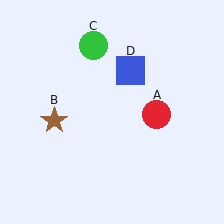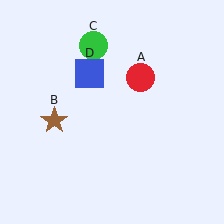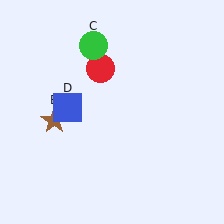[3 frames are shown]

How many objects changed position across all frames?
2 objects changed position: red circle (object A), blue square (object D).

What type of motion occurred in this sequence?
The red circle (object A), blue square (object D) rotated counterclockwise around the center of the scene.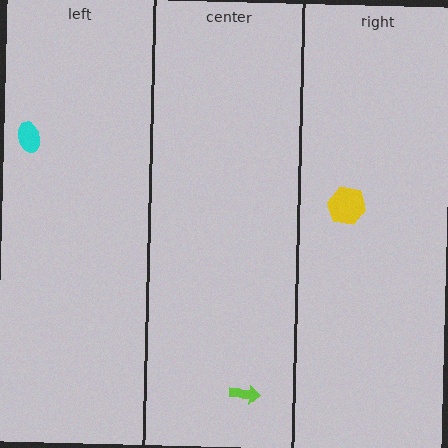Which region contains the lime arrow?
The center region.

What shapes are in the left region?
The cyan ellipse.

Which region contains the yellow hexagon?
The right region.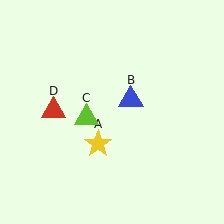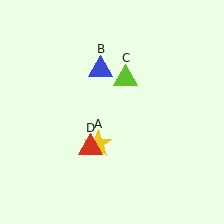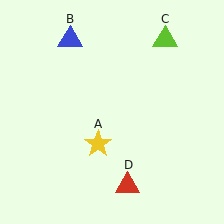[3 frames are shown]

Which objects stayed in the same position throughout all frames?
Yellow star (object A) remained stationary.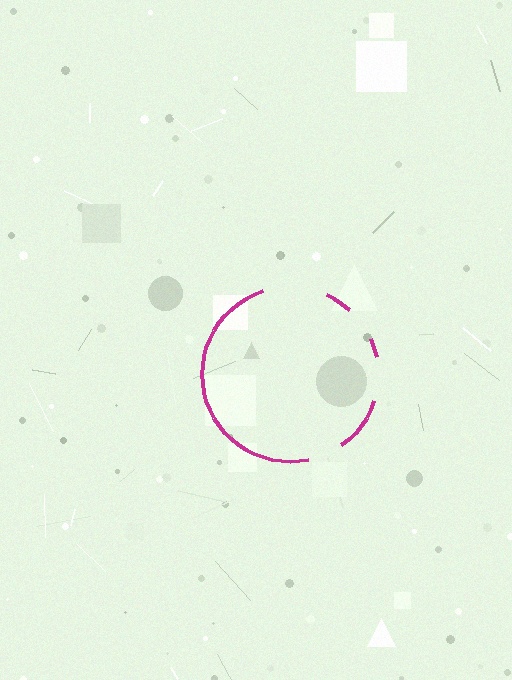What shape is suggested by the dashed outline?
The dashed outline suggests a circle.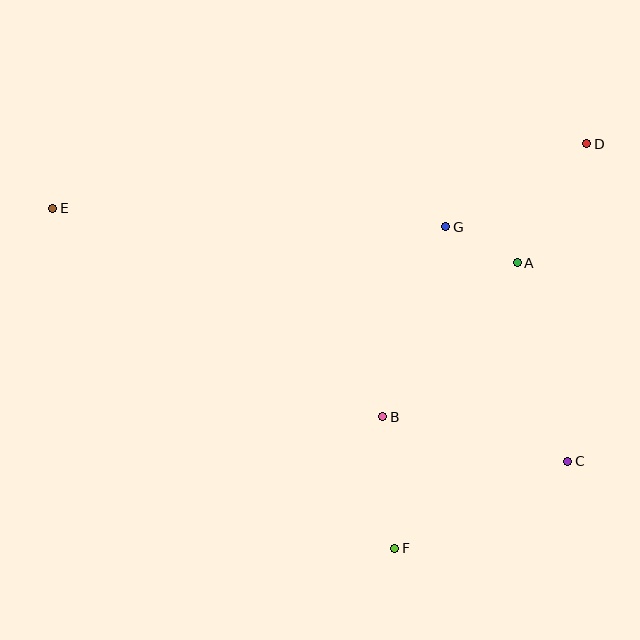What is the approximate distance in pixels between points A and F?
The distance between A and F is approximately 311 pixels.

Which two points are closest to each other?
Points A and G are closest to each other.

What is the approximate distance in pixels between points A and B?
The distance between A and B is approximately 205 pixels.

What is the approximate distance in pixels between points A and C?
The distance between A and C is approximately 205 pixels.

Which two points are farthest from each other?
Points C and E are farthest from each other.